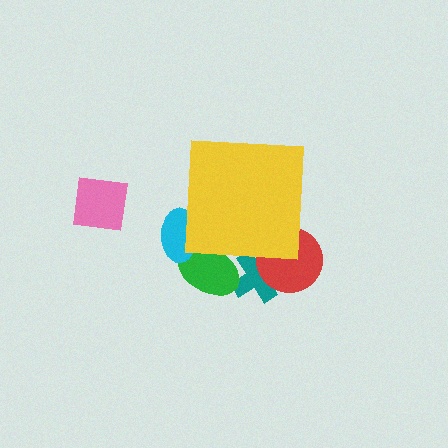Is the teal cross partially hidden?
Yes, the teal cross is partially hidden behind the yellow square.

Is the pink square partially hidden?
No, the pink square is fully visible.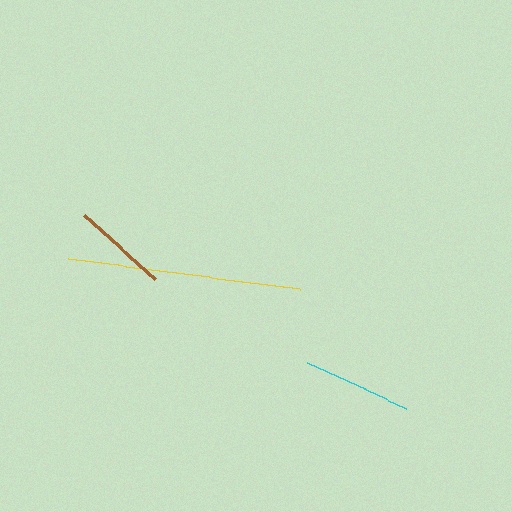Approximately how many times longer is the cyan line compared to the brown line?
The cyan line is approximately 1.2 times the length of the brown line.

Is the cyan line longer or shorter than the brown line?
The cyan line is longer than the brown line.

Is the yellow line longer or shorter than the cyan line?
The yellow line is longer than the cyan line.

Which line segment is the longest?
The yellow line is the longest at approximately 234 pixels.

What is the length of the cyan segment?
The cyan segment is approximately 110 pixels long.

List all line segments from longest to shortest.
From longest to shortest: yellow, cyan, brown.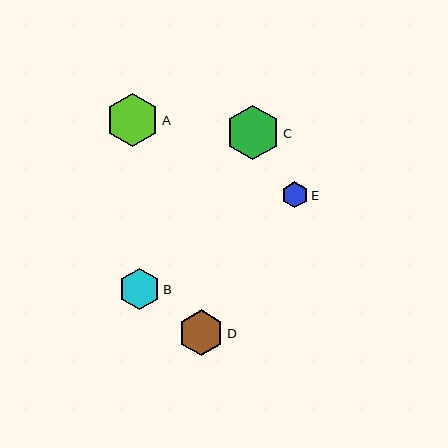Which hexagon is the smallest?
Hexagon E is the smallest with a size of approximately 26 pixels.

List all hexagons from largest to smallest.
From largest to smallest: C, A, D, B, E.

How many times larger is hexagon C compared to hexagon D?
Hexagon C is approximately 1.2 times the size of hexagon D.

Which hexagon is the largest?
Hexagon C is the largest with a size of approximately 54 pixels.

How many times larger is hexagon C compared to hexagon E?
Hexagon C is approximately 2.1 times the size of hexagon E.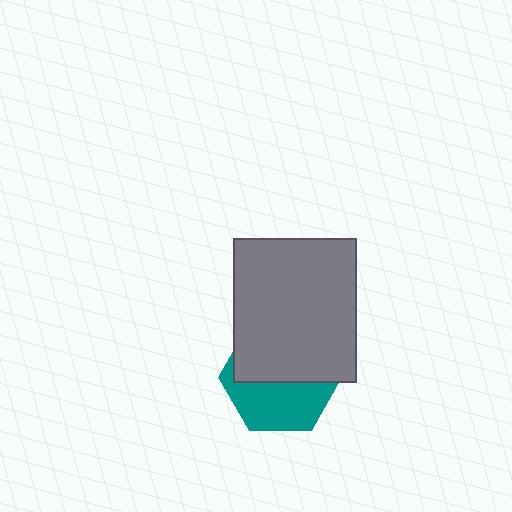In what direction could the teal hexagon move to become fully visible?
The teal hexagon could move down. That would shift it out from behind the gray rectangle entirely.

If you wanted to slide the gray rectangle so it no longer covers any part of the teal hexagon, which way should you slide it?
Slide it up — that is the most direct way to separate the two shapes.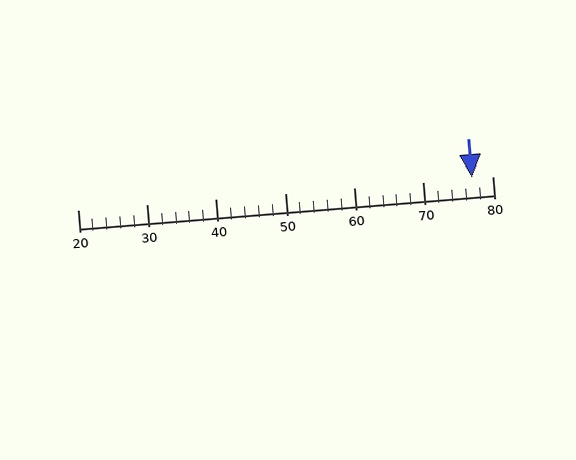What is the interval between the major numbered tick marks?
The major tick marks are spaced 10 units apart.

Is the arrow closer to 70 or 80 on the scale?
The arrow is closer to 80.